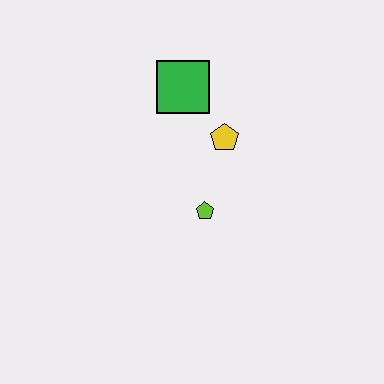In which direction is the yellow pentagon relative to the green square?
The yellow pentagon is below the green square.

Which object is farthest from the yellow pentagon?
The lime pentagon is farthest from the yellow pentagon.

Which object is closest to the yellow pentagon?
The green square is closest to the yellow pentagon.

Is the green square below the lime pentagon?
No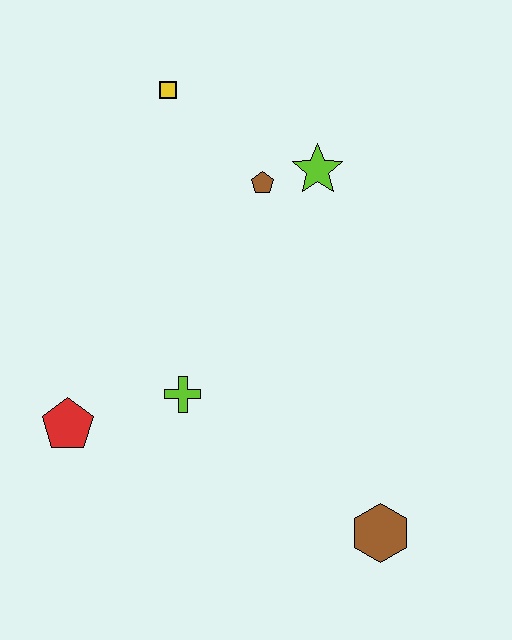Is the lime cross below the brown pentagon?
Yes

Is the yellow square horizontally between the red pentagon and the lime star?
Yes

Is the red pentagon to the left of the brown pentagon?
Yes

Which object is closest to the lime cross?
The red pentagon is closest to the lime cross.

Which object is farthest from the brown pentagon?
The brown hexagon is farthest from the brown pentagon.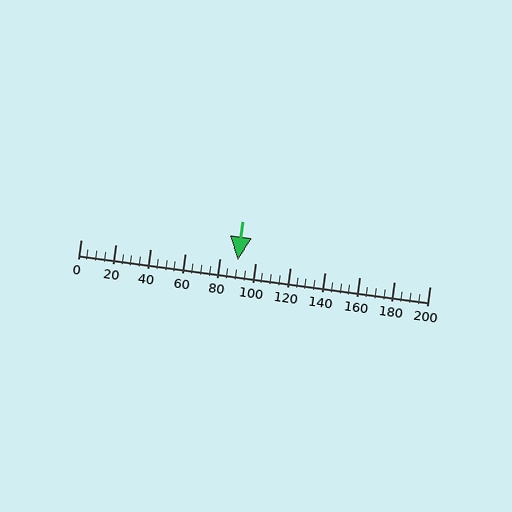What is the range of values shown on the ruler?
The ruler shows values from 0 to 200.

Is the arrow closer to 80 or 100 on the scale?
The arrow is closer to 100.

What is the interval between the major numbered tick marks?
The major tick marks are spaced 20 units apart.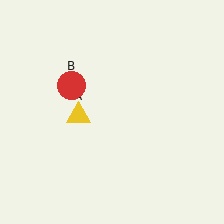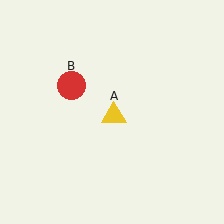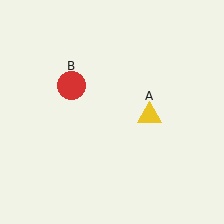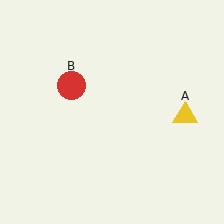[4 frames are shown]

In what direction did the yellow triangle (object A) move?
The yellow triangle (object A) moved right.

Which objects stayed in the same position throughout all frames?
Red circle (object B) remained stationary.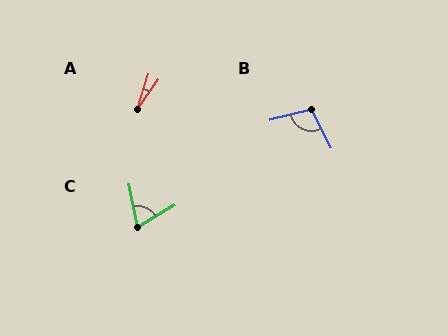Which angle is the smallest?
A, at approximately 17 degrees.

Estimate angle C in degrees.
Approximately 70 degrees.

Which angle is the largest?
B, at approximately 104 degrees.